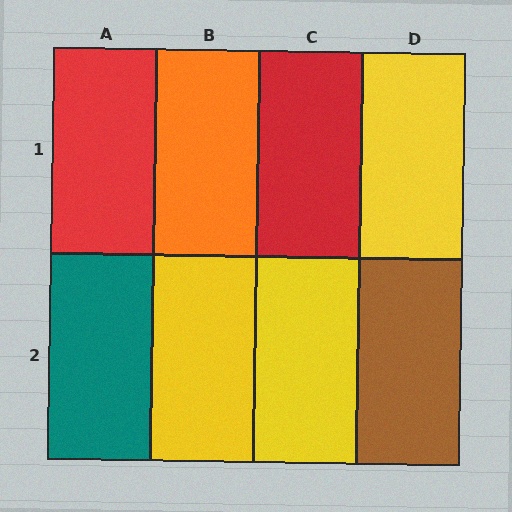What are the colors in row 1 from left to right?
Red, orange, red, yellow.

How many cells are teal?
1 cell is teal.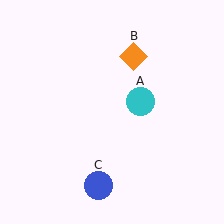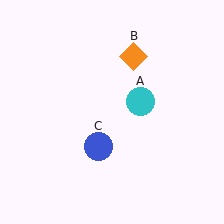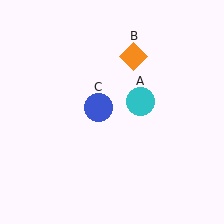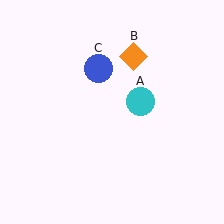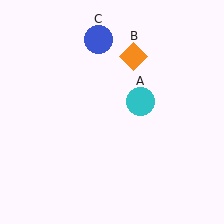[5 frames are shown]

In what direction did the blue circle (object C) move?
The blue circle (object C) moved up.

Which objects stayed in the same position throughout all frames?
Cyan circle (object A) and orange diamond (object B) remained stationary.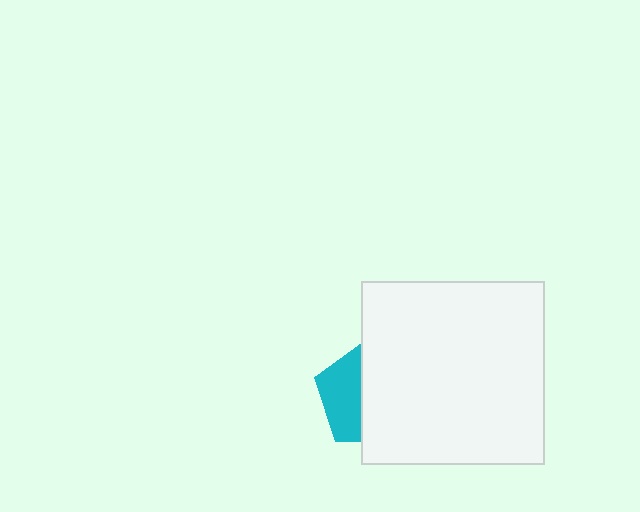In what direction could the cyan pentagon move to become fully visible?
The cyan pentagon could move left. That would shift it out from behind the white square entirely.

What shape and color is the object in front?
The object in front is a white square.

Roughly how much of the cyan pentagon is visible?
A small part of it is visible (roughly 40%).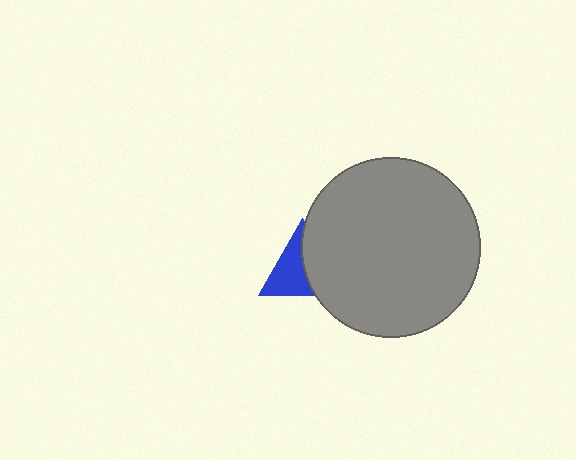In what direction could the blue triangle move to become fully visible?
The blue triangle could move left. That would shift it out from behind the gray circle entirely.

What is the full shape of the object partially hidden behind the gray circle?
The partially hidden object is a blue triangle.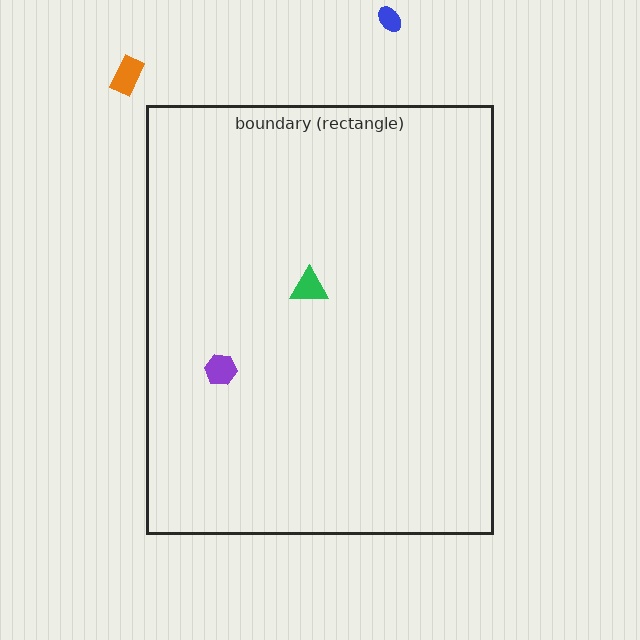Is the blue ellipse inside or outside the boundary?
Outside.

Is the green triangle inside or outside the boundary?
Inside.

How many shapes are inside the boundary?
2 inside, 2 outside.